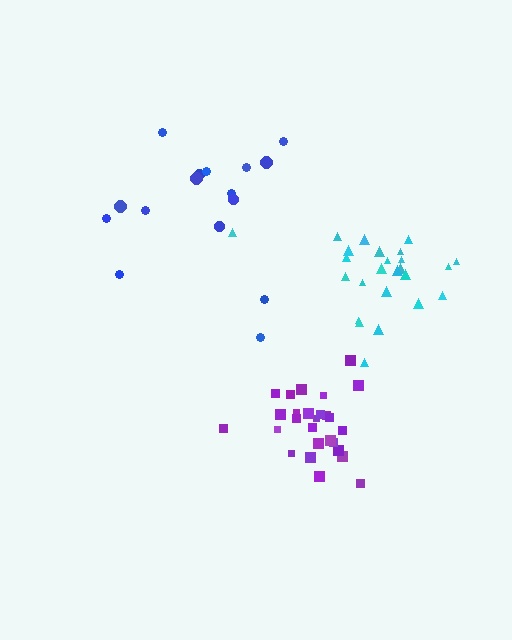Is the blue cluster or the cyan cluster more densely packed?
Cyan.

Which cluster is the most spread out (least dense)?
Blue.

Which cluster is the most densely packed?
Purple.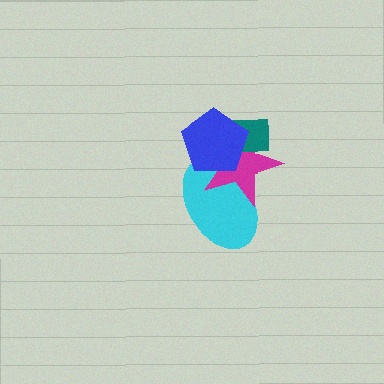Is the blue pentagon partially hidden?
No, no other shape covers it.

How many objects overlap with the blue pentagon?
3 objects overlap with the blue pentagon.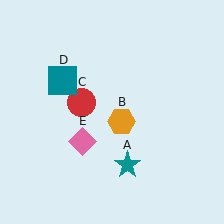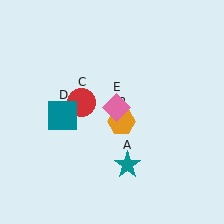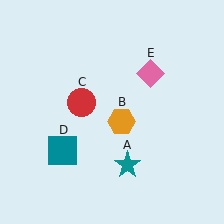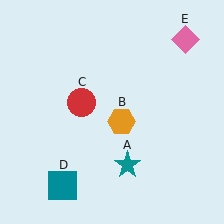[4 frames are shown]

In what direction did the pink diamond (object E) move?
The pink diamond (object E) moved up and to the right.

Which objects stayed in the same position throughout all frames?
Teal star (object A) and orange hexagon (object B) and red circle (object C) remained stationary.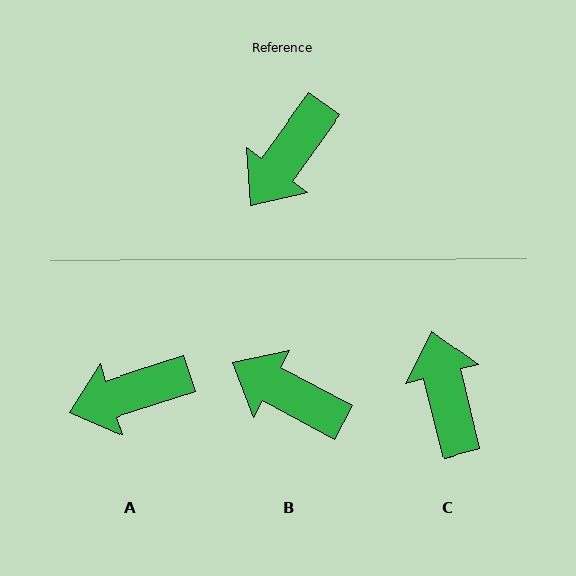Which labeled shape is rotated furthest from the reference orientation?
C, about 130 degrees away.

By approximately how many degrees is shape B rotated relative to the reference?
Approximately 82 degrees clockwise.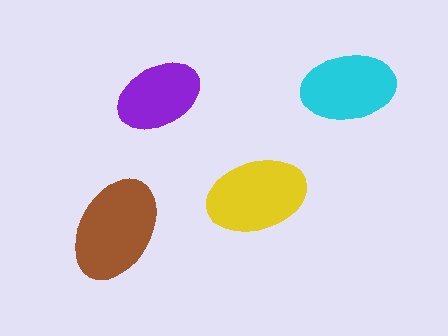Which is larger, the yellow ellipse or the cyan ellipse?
The yellow one.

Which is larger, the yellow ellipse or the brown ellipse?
The brown one.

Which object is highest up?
The cyan ellipse is topmost.